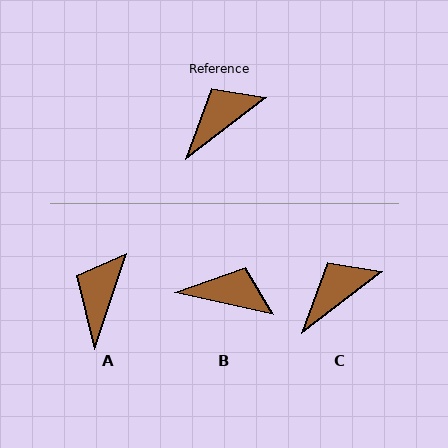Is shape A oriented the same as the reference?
No, it is off by about 34 degrees.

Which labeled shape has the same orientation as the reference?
C.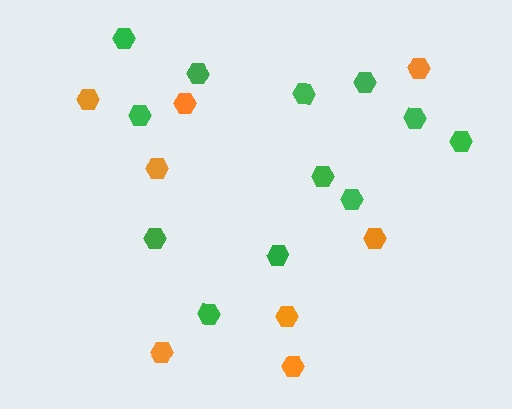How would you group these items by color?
There are 2 groups: one group of orange hexagons (8) and one group of green hexagons (12).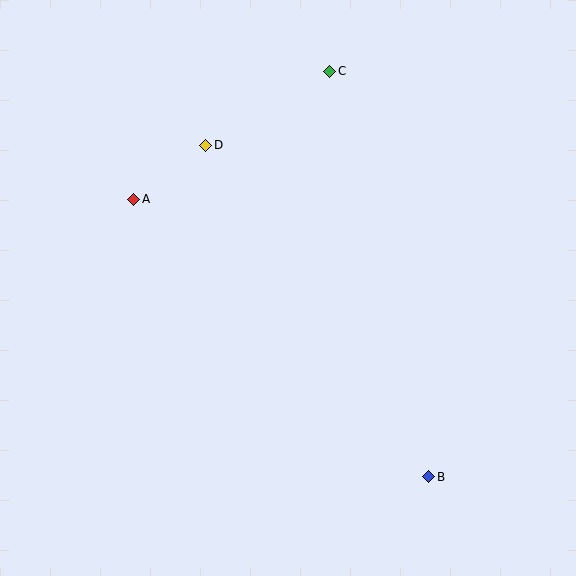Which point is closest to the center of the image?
Point D at (206, 145) is closest to the center.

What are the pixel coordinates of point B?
Point B is at (429, 477).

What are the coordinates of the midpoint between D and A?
The midpoint between D and A is at (170, 172).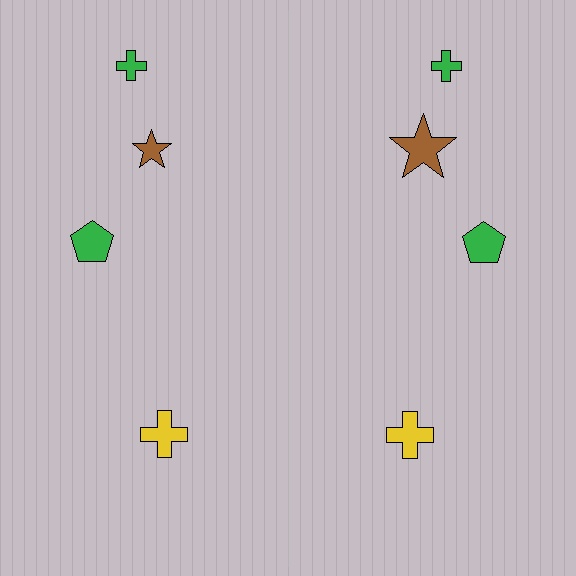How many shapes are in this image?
There are 8 shapes in this image.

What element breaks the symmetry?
The brown star on the right side has a different size than its mirror counterpart.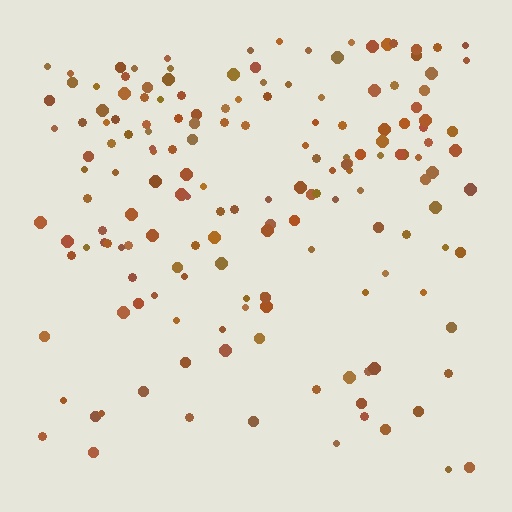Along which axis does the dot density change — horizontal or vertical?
Vertical.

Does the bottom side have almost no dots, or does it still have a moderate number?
Still a moderate number, just noticeably fewer than the top.